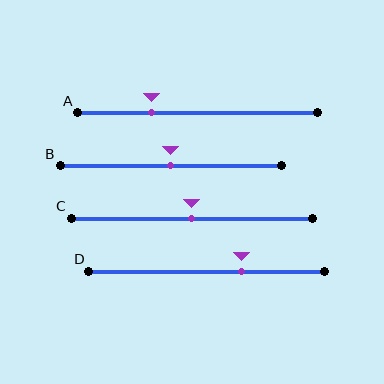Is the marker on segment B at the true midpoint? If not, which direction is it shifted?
Yes, the marker on segment B is at the true midpoint.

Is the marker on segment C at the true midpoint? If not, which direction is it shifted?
Yes, the marker on segment C is at the true midpoint.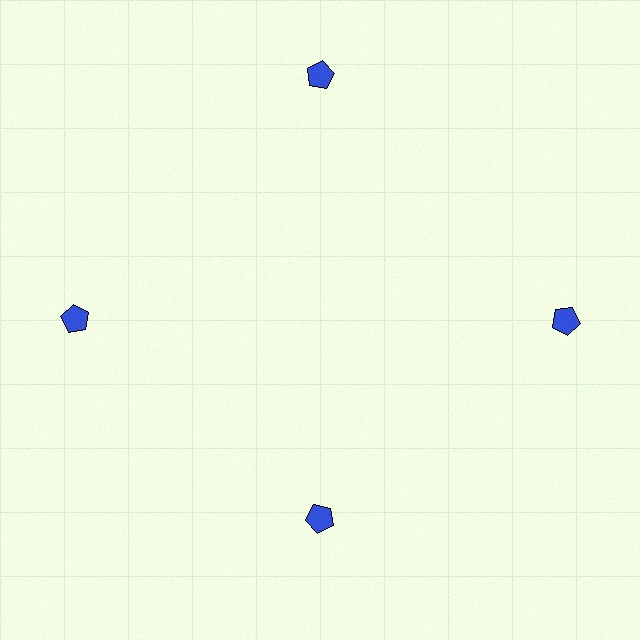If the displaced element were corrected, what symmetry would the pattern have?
It would have 4-fold rotational symmetry — the pattern would map onto itself every 90 degrees.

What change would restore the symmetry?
The symmetry would be restored by moving it outward, back onto the ring so that all 4 pentagons sit at equal angles and equal distance from the center.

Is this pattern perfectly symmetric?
No. The 4 blue pentagons are arranged in a ring, but one element near the 6 o'clock position is pulled inward toward the center, breaking the 4-fold rotational symmetry.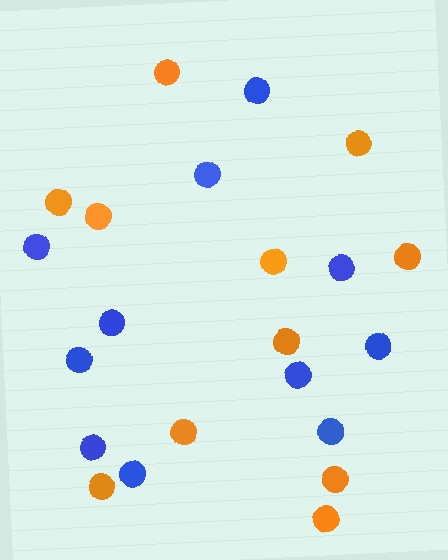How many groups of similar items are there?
There are 2 groups: one group of orange circles (11) and one group of blue circles (11).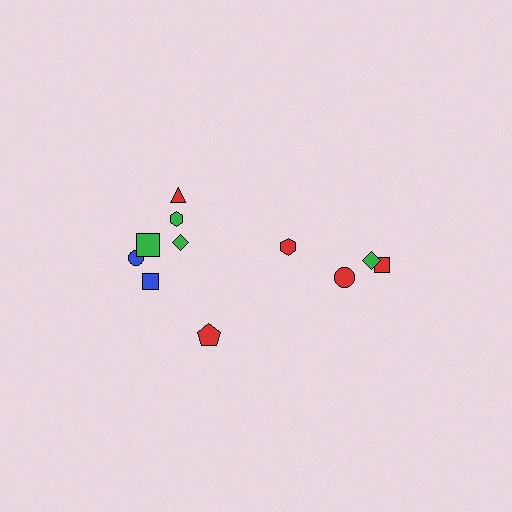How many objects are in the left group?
There are 7 objects.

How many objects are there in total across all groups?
There are 11 objects.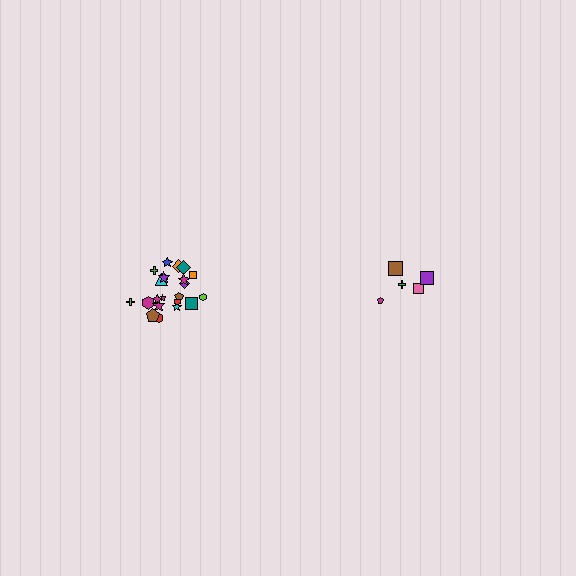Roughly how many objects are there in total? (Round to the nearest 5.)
Roughly 25 objects in total.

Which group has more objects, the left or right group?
The left group.